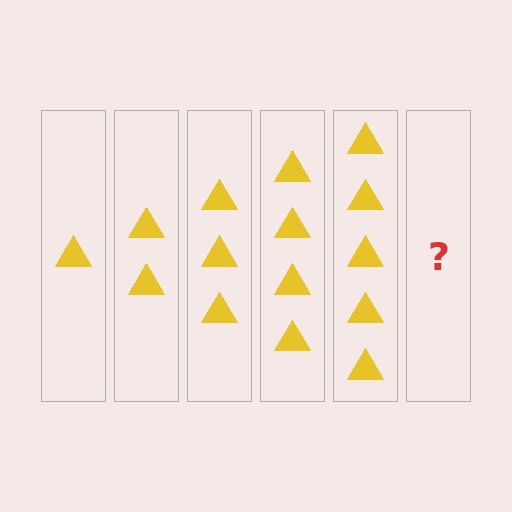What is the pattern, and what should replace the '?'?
The pattern is that each step adds one more triangle. The '?' should be 6 triangles.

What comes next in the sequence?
The next element should be 6 triangles.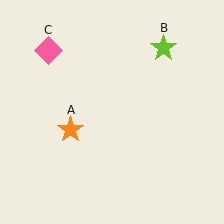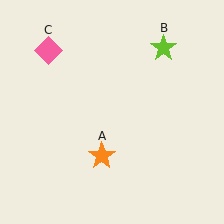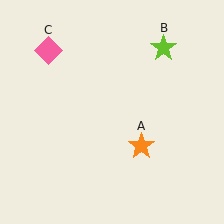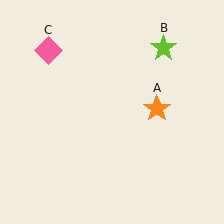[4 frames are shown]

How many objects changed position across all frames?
1 object changed position: orange star (object A).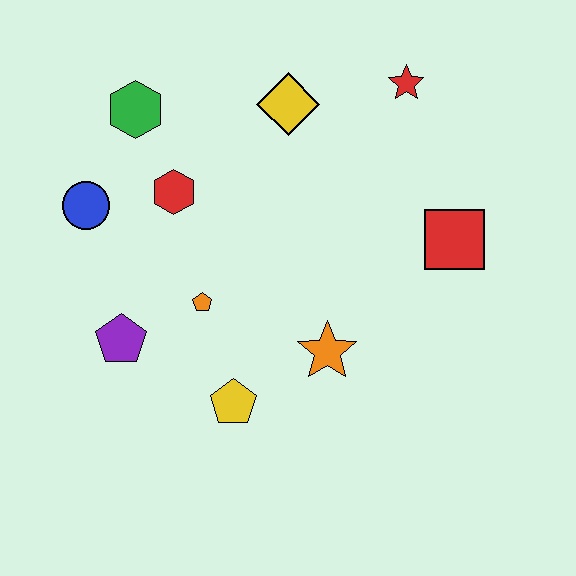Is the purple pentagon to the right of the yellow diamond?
No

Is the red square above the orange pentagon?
Yes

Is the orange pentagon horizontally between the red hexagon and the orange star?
Yes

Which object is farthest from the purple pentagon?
The red star is farthest from the purple pentagon.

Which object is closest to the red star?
The yellow diamond is closest to the red star.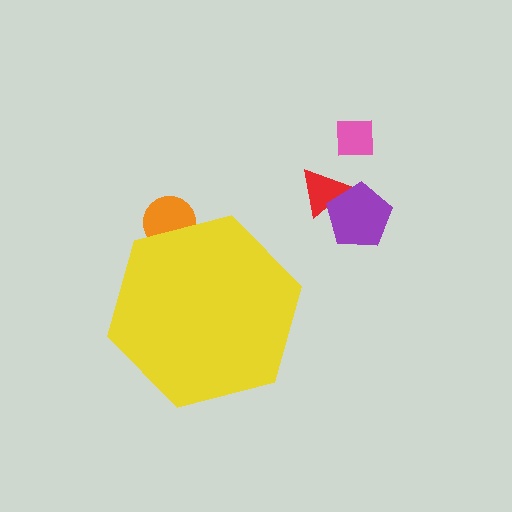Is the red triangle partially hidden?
No, the red triangle is fully visible.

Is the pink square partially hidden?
No, the pink square is fully visible.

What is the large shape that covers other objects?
A yellow hexagon.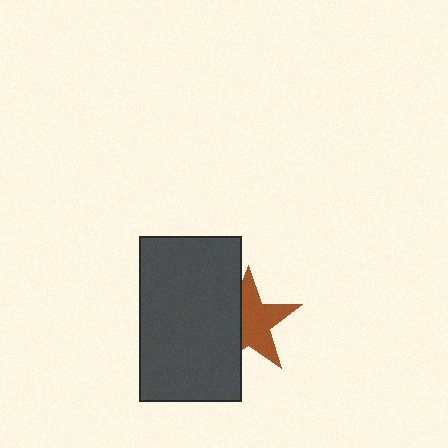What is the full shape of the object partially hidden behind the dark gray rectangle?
The partially hidden object is a brown star.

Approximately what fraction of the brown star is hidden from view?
Roughly 38% of the brown star is hidden behind the dark gray rectangle.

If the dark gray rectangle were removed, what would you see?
You would see the complete brown star.